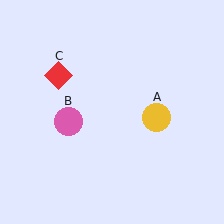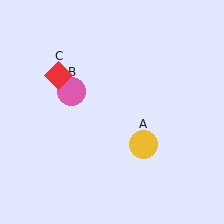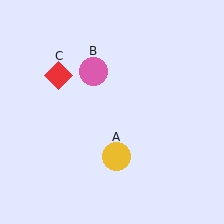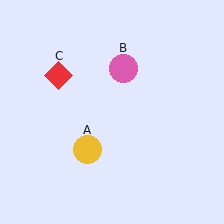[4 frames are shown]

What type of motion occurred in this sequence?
The yellow circle (object A), pink circle (object B) rotated clockwise around the center of the scene.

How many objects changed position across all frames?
2 objects changed position: yellow circle (object A), pink circle (object B).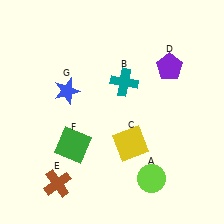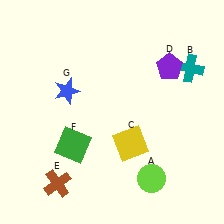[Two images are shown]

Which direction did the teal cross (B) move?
The teal cross (B) moved right.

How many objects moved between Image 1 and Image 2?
1 object moved between the two images.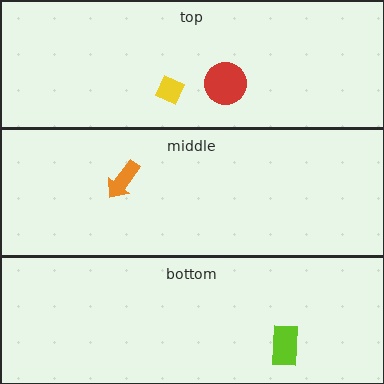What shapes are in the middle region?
The orange arrow.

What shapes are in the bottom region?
The lime rectangle.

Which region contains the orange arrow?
The middle region.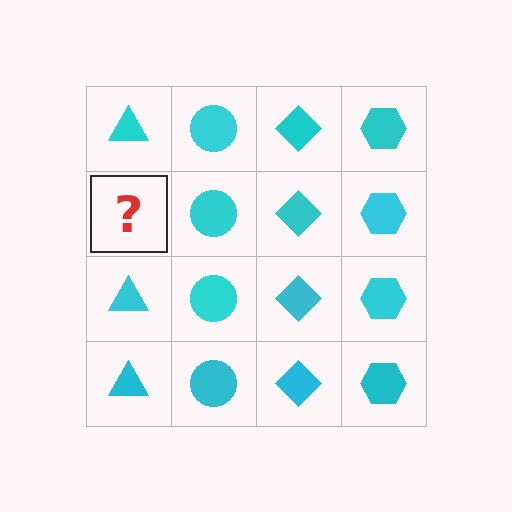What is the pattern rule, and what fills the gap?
The rule is that each column has a consistent shape. The gap should be filled with a cyan triangle.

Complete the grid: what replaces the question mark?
The question mark should be replaced with a cyan triangle.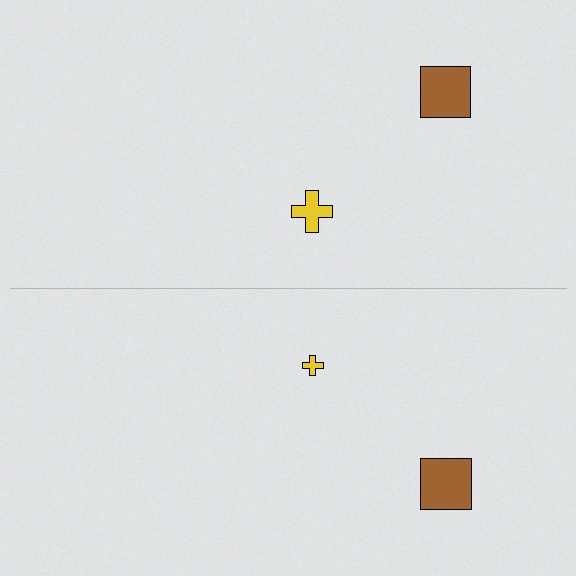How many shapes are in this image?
There are 4 shapes in this image.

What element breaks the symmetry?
The yellow cross on the bottom side has a different size than its mirror counterpart.